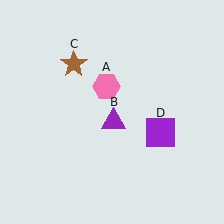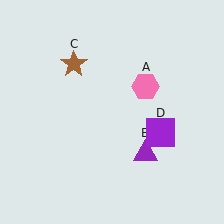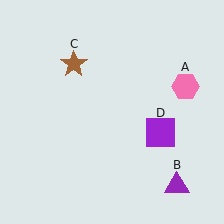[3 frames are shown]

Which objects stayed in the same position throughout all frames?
Brown star (object C) and purple square (object D) remained stationary.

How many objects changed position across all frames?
2 objects changed position: pink hexagon (object A), purple triangle (object B).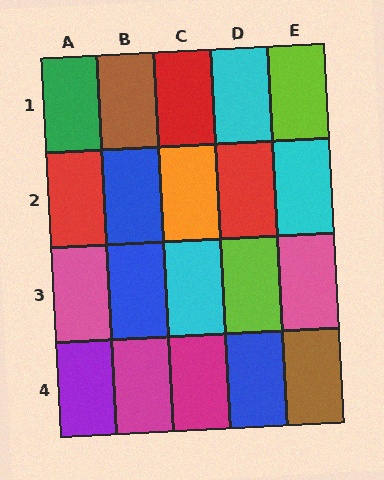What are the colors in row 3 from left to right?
Pink, blue, cyan, lime, pink.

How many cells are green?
1 cell is green.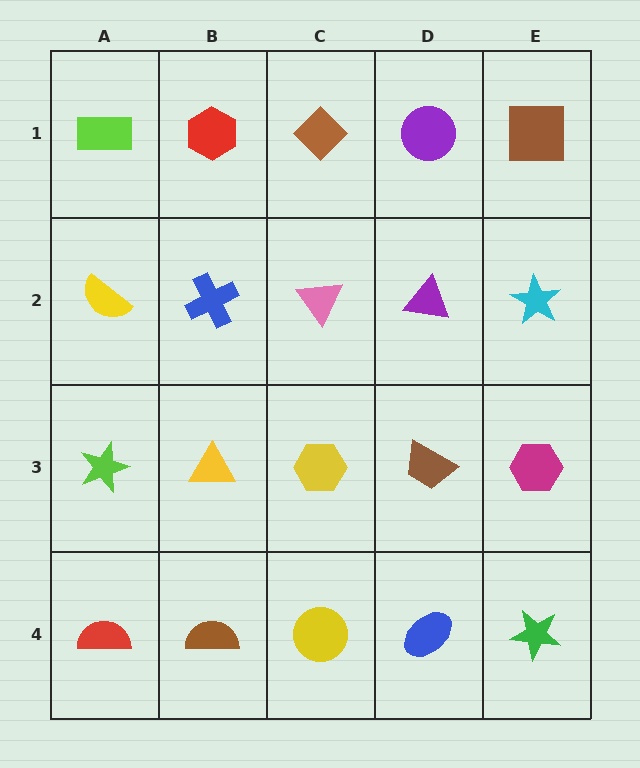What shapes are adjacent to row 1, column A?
A yellow semicircle (row 2, column A), a red hexagon (row 1, column B).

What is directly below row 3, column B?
A brown semicircle.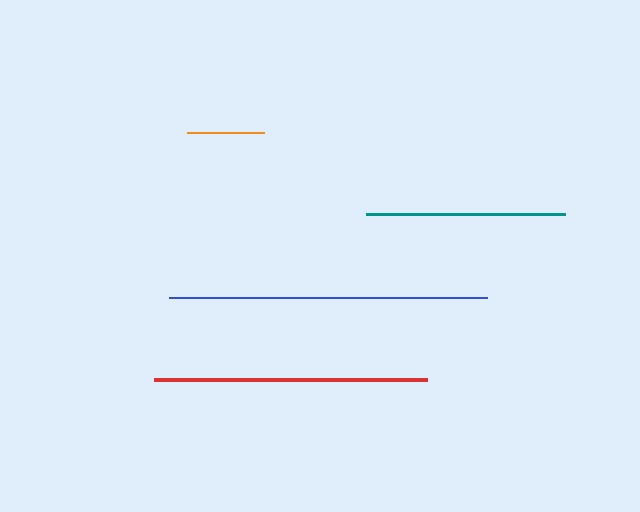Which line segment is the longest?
The blue line is the longest at approximately 318 pixels.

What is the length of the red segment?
The red segment is approximately 273 pixels long.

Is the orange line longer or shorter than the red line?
The red line is longer than the orange line.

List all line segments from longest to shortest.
From longest to shortest: blue, red, teal, orange.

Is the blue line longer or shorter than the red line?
The blue line is longer than the red line.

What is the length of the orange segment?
The orange segment is approximately 77 pixels long.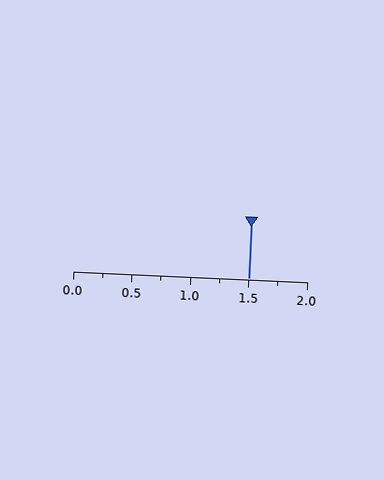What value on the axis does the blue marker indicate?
The marker indicates approximately 1.5.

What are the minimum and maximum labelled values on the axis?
The axis runs from 0.0 to 2.0.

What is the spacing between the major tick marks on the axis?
The major ticks are spaced 0.5 apart.